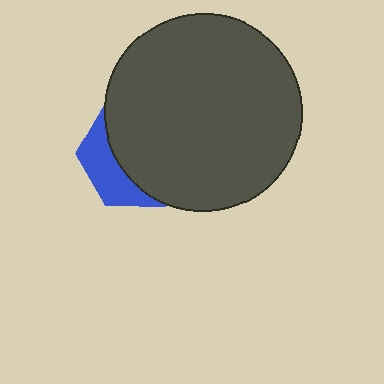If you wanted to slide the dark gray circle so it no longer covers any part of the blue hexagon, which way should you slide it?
Slide it right — that is the most direct way to separate the two shapes.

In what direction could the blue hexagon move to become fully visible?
The blue hexagon could move left. That would shift it out from behind the dark gray circle entirely.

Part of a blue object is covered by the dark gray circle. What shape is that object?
It is a hexagon.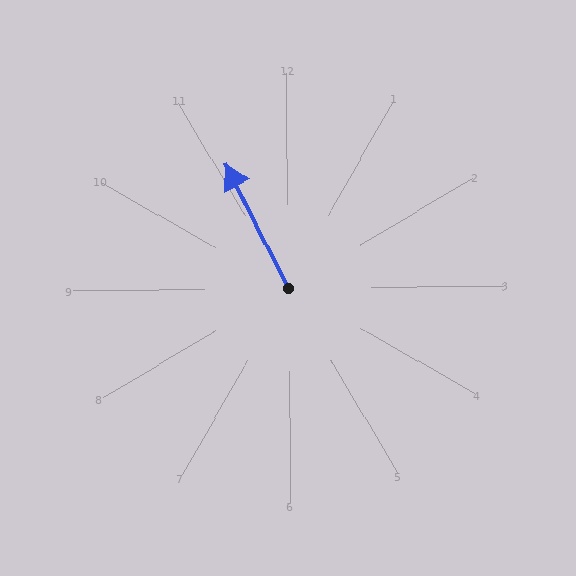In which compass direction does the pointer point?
Northwest.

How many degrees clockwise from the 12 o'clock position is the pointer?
Approximately 334 degrees.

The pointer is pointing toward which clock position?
Roughly 11 o'clock.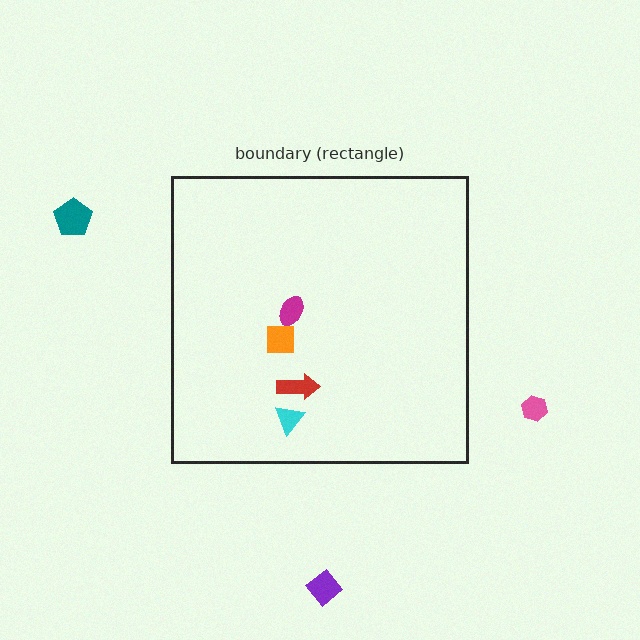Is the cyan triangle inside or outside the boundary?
Inside.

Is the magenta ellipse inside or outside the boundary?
Inside.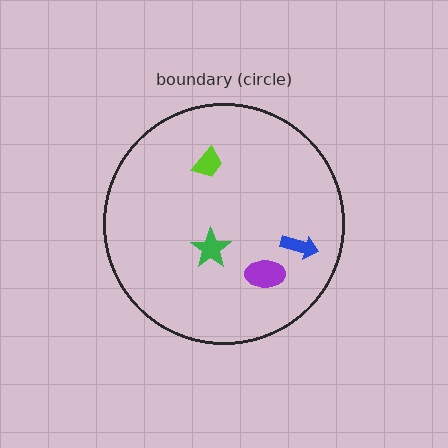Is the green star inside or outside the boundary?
Inside.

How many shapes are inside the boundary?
4 inside, 0 outside.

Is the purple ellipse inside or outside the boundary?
Inside.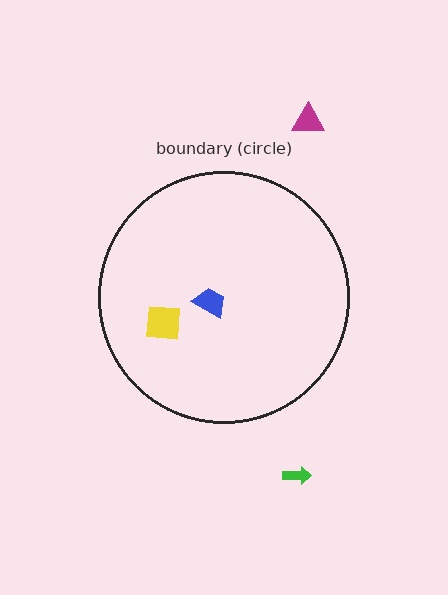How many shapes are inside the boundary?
2 inside, 2 outside.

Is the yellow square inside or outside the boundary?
Inside.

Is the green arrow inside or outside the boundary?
Outside.